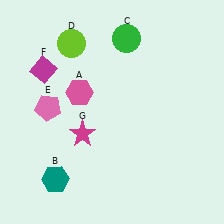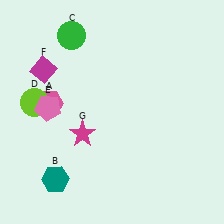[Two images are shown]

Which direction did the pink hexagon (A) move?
The pink hexagon (A) moved left.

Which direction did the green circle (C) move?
The green circle (C) moved left.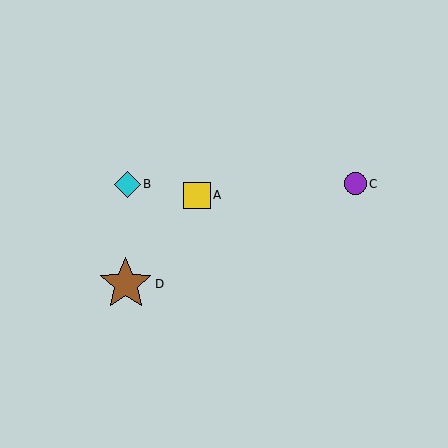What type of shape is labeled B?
Shape B is a cyan diamond.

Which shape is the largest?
The brown star (labeled D) is the largest.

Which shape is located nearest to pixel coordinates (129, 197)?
The cyan diamond (labeled B) at (127, 184) is nearest to that location.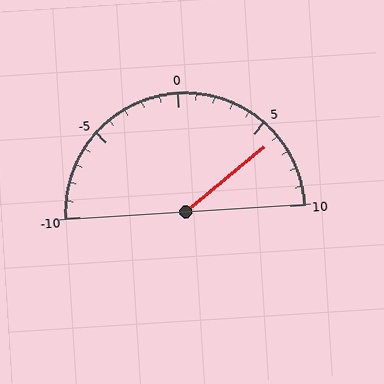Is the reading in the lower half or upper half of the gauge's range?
The reading is in the upper half of the range (-10 to 10).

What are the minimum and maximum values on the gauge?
The gauge ranges from -10 to 10.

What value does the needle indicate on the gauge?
The needle indicates approximately 6.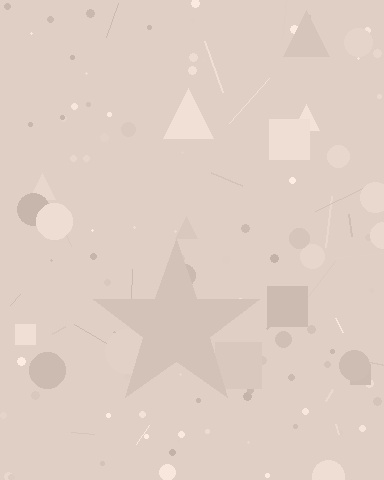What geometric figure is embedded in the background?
A star is embedded in the background.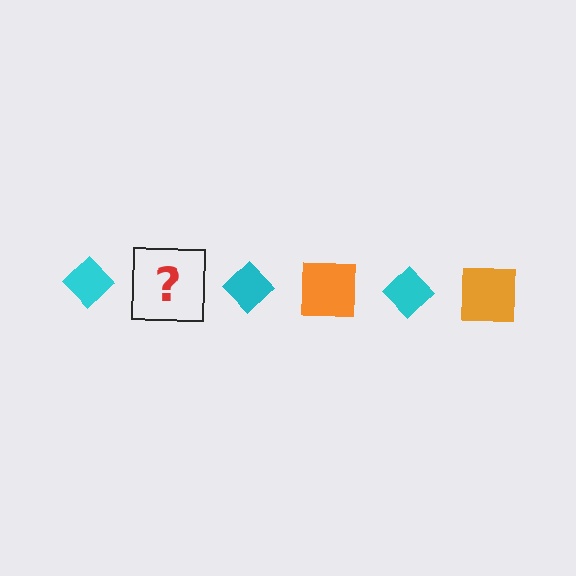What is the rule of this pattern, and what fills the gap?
The rule is that the pattern alternates between cyan diamond and orange square. The gap should be filled with an orange square.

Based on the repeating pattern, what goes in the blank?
The blank should be an orange square.